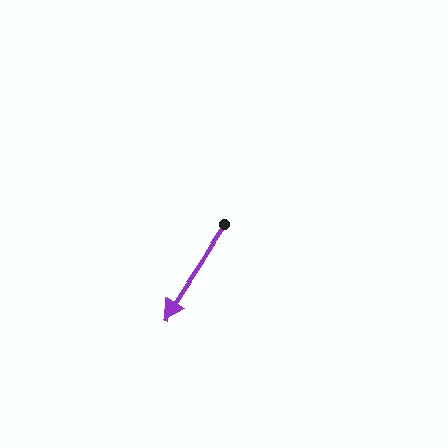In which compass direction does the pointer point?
Southwest.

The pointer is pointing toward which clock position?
Roughly 7 o'clock.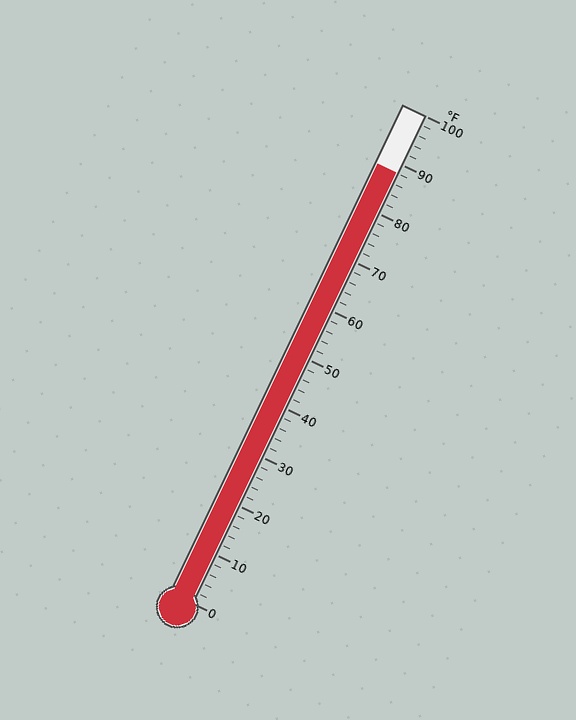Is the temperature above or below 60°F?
The temperature is above 60°F.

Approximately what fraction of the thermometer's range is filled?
The thermometer is filled to approximately 90% of its range.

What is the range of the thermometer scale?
The thermometer scale ranges from 0°F to 100°F.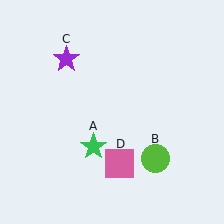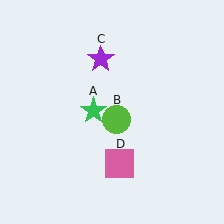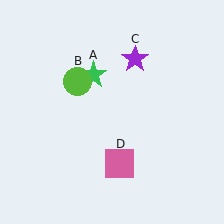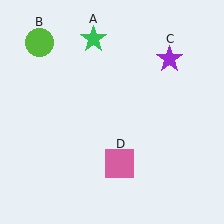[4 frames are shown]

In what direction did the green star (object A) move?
The green star (object A) moved up.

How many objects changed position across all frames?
3 objects changed position: green star (object A), lime circle (object B), purple star (object C).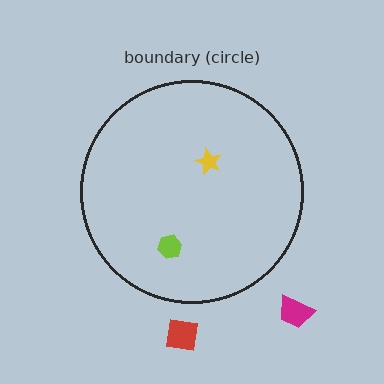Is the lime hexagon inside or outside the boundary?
Inside.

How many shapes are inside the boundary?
2 inside, 2 outside.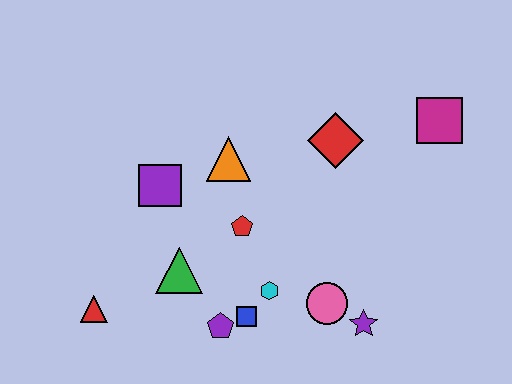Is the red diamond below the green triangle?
No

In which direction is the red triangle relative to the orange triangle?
The red triangle is below the orange triangle.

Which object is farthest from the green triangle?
The magenta square is farthest from the green triangle.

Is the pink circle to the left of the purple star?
Yes